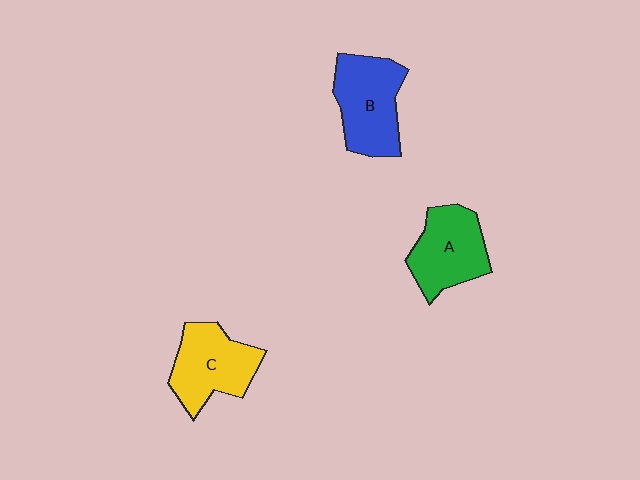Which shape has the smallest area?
Shape A (green).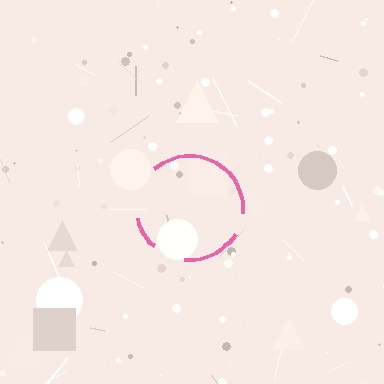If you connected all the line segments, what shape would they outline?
They would outline a circle.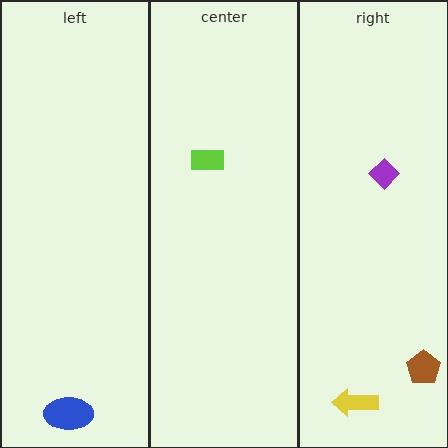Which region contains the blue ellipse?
The left region.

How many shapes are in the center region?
1.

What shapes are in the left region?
The blue ellipse.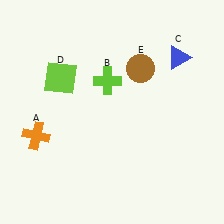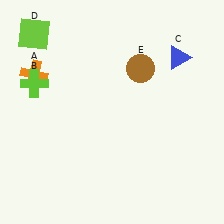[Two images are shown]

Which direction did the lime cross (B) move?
The lime cross (B) moved left.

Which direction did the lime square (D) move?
The lime square (D) moved up.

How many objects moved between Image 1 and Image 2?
3 objects moved between the two images.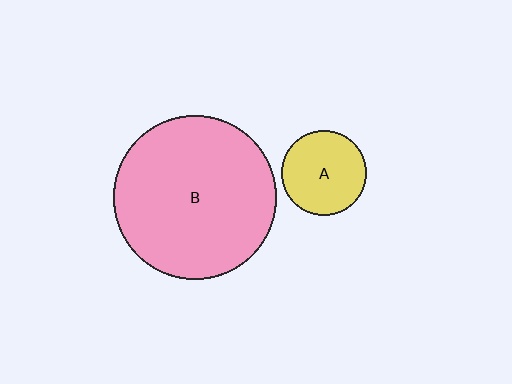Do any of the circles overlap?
No, none of the circles overlap.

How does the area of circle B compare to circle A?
Approximately 3.7 times.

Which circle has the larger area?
Circle B (pink).